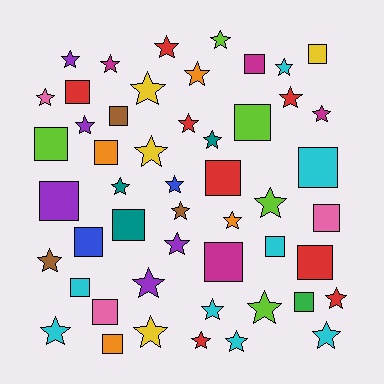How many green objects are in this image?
There is 1 green object.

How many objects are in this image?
There are 50 objects.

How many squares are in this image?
There are 20 squares.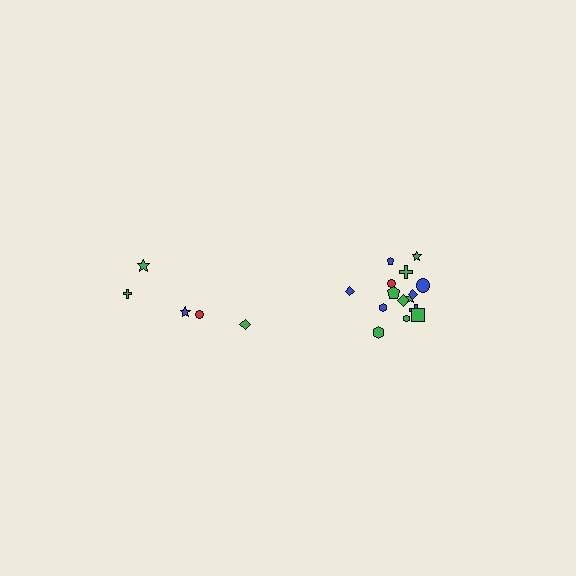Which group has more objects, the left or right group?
The right group.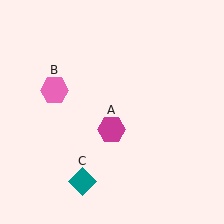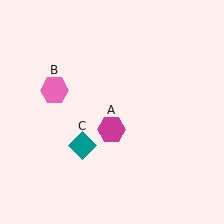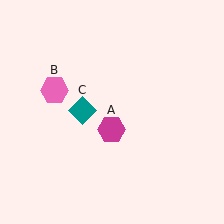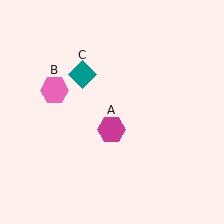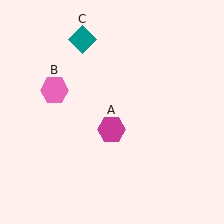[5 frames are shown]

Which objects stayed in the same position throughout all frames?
Magenta hexagon (object A) and pink hexagon (object B) remained stationary.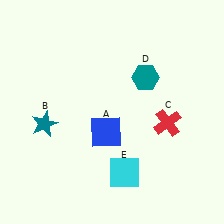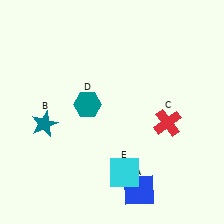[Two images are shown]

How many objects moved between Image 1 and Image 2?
2 objects moved between the two images.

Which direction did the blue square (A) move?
The blue square (A) moved down.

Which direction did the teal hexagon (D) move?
The teal hexagon (D) moved left.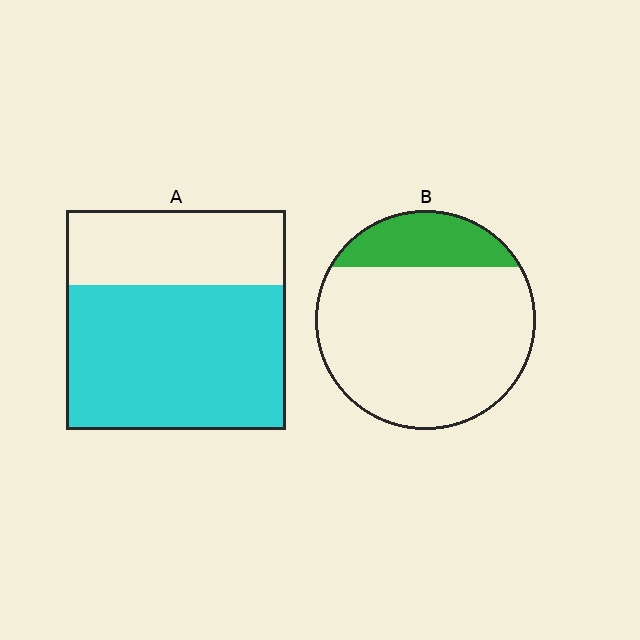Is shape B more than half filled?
No.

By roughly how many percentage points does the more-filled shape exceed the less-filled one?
By roughly 45 percentage points (A over B).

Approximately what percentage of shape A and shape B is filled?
A is approximately 65% and B is approximately 20%.